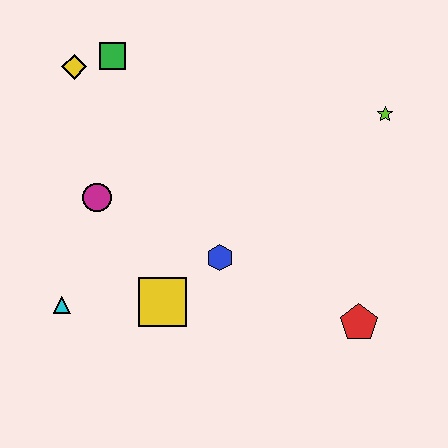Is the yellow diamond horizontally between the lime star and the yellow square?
No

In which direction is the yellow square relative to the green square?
The yellow square is below the green square.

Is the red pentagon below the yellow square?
Yes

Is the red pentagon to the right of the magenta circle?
Yes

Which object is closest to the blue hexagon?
The yellow square is closest to the blue hexagon.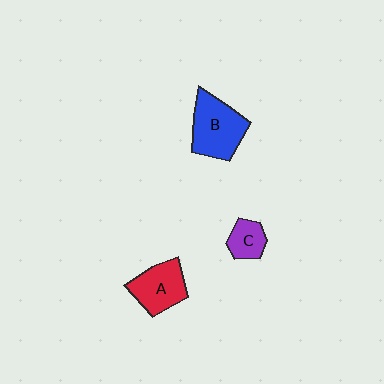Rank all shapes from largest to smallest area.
From largest to smallest: B (blue), A (red), C (purple).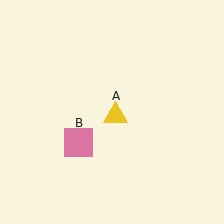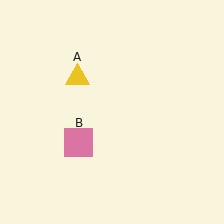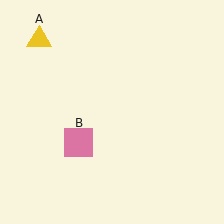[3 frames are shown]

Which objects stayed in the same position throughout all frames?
Pink square (object B) remained stationary.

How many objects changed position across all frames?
1 object changed position: yellow triangle (object A).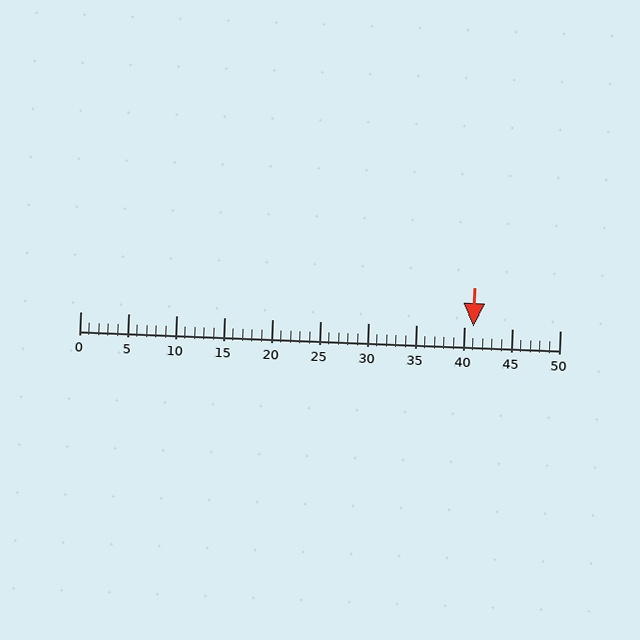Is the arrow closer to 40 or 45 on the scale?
The arrow is closer to 40.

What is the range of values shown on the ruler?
The ruler shows values from 0 to 50.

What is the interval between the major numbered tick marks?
The major tick marks are spaced 5 units apart.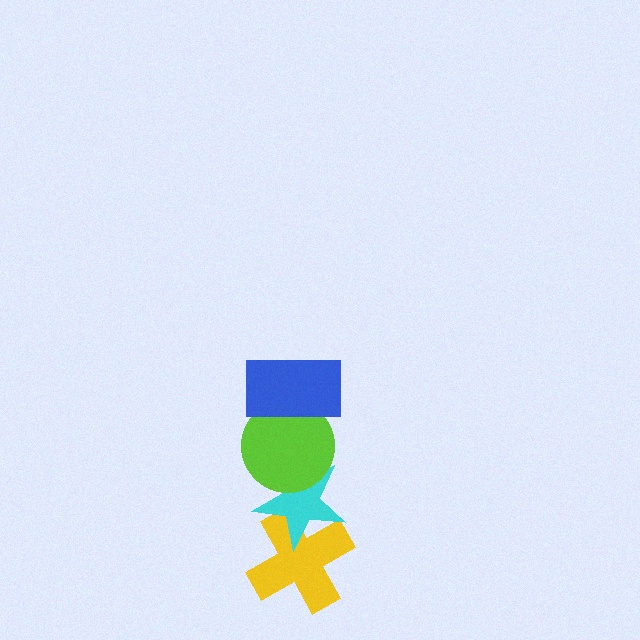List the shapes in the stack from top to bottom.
From top to bottom: the blue rectangle, the lime circle, the cyan star, the yellow cross.